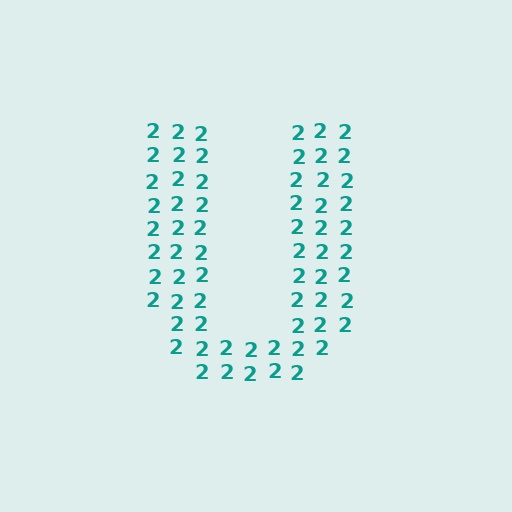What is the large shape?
The large shape is the letter U.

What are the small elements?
The small elements are digit 2's.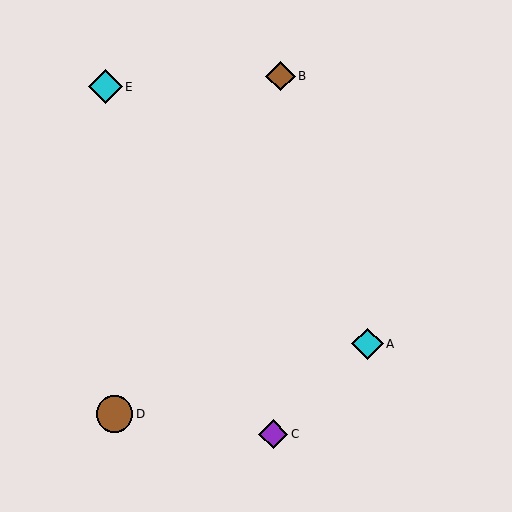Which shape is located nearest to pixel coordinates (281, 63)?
The brown diamond (labeled B) at (280, 76) is nearest to that location.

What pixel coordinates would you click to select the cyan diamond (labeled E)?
Click at (105, 87) to select the cyan diamond E.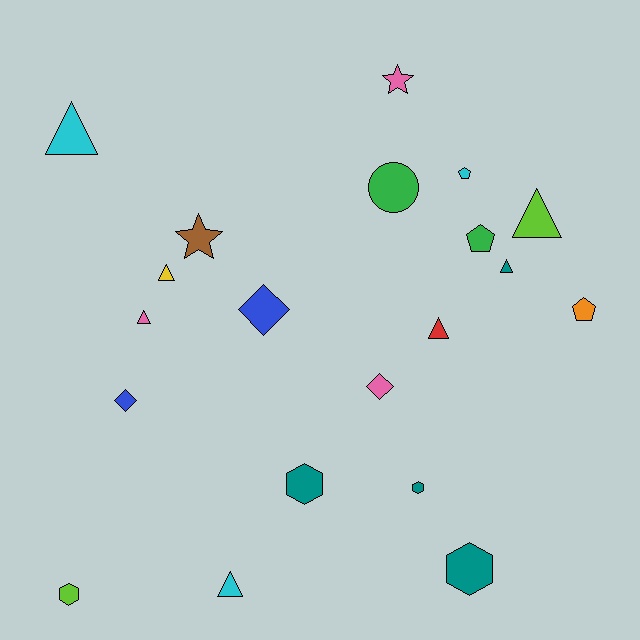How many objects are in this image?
There are 20 objects.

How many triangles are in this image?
There are 7 triangles.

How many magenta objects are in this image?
There are no magenta objects.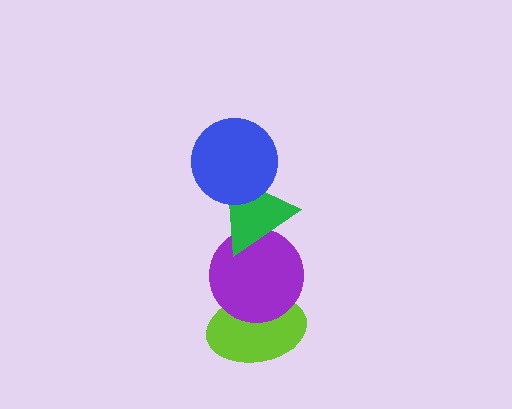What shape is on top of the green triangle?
The blue circle is on top of the green triangle.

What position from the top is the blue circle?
The blue circle is 1st from the top.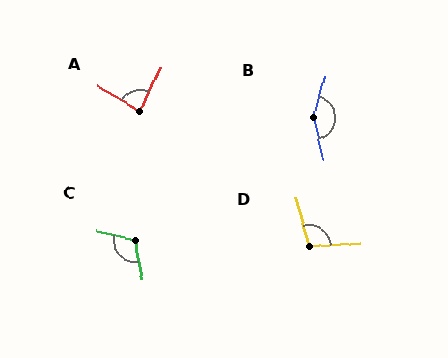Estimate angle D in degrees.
Approximately 101 degrees.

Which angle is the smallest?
A, at approximately 85 degrees.